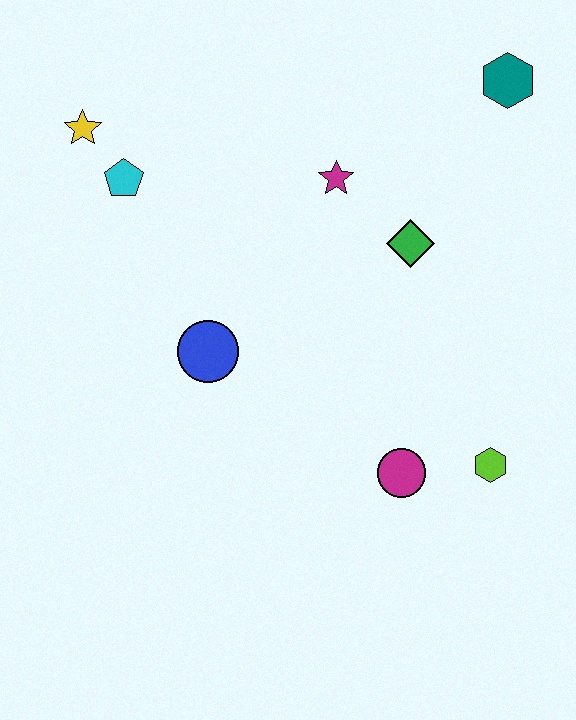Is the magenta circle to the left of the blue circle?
No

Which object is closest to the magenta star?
The green diamond is closest to the magenta star.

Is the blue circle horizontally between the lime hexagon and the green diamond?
No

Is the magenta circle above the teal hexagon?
No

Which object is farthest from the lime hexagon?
The yellow star is farthest from the lime hexagon.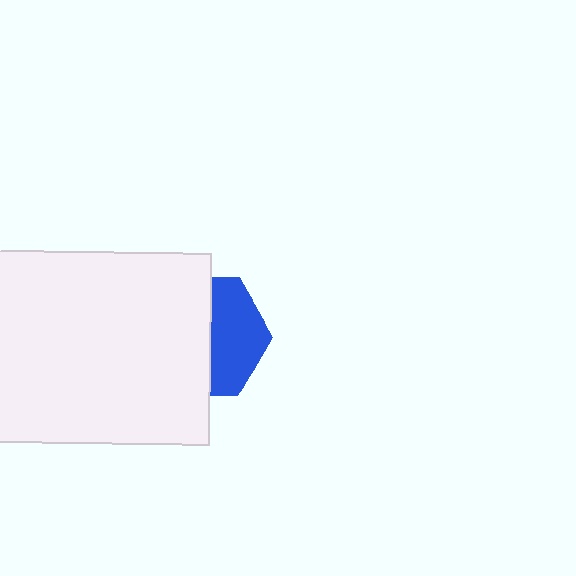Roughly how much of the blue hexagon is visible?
A small part of it is visible (roughly 44%).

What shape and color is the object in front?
The object in front is a white rectangle.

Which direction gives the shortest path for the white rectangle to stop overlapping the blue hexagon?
Moving left gives the shortest separation.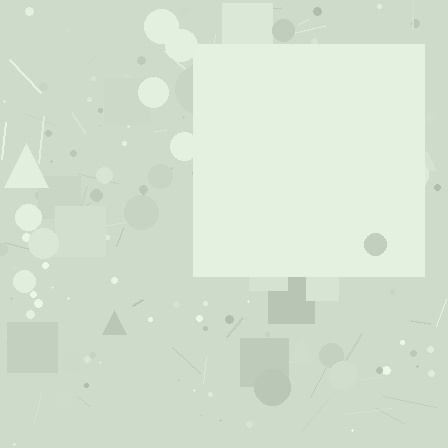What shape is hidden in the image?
A square is hidden in the image.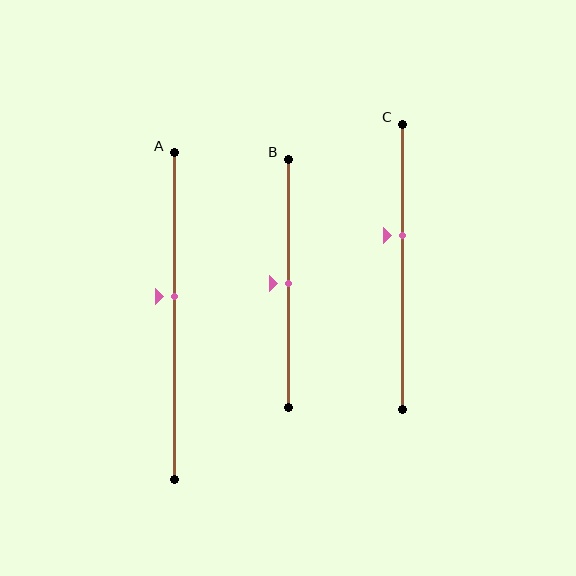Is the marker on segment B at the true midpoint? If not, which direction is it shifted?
Yes, the marker on segment B is at the true midpoint.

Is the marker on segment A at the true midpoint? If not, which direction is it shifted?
No, the marker on segment A is shifted upward by about 6% of the segment length.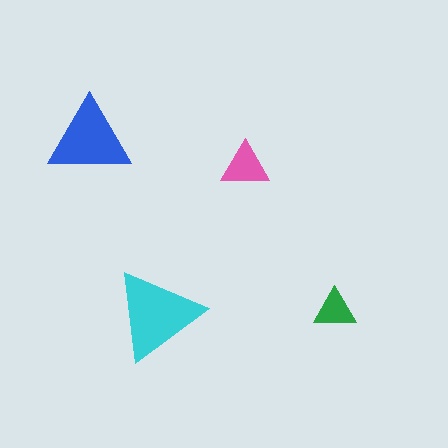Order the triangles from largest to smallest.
the cyan one, the blue one, the pink one, the green one.